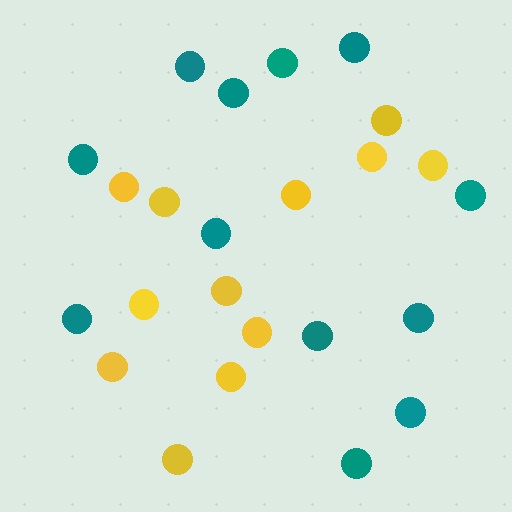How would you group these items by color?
There are 2 groups: one group of teal circles (12) and one group of yellow circles (12).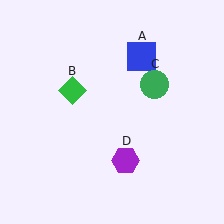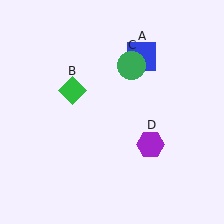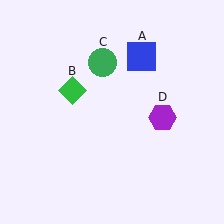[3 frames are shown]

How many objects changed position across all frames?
2 objects changed position: green circle (object C), purple hexagon (object D).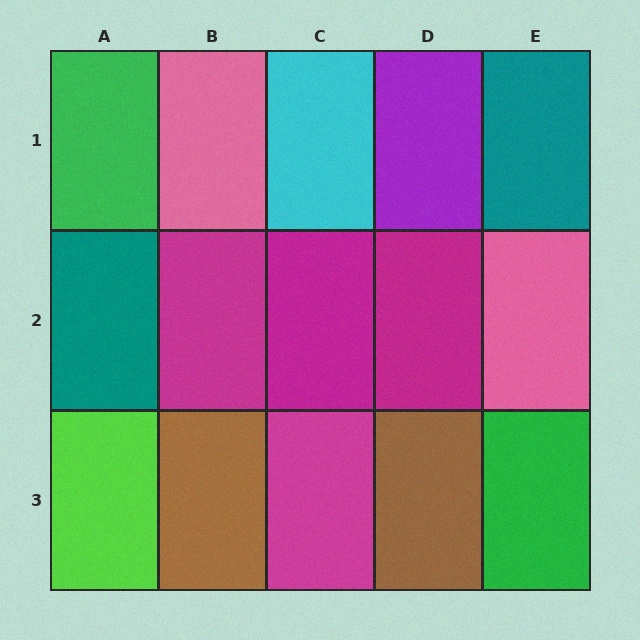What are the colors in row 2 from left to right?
Teal, magenta, magenta, magenta, pink.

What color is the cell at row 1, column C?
Cyan.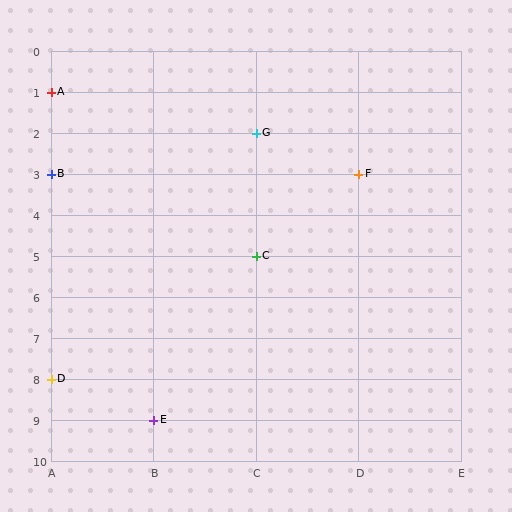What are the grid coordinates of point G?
Point G is at grid coordinates (C, 2).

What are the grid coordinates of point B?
Point B is at grid coordinates (A, 3).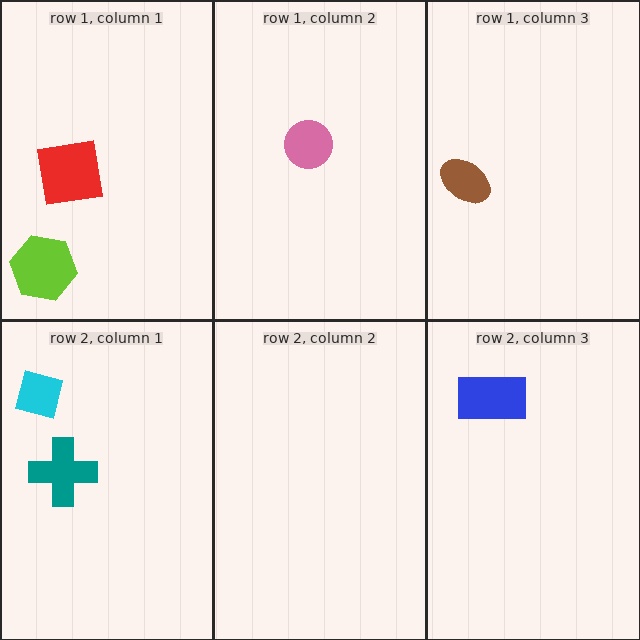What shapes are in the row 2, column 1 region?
The teal cross, the cyan square.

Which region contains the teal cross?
The row 2, column 1 region.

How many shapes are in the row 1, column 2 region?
1.